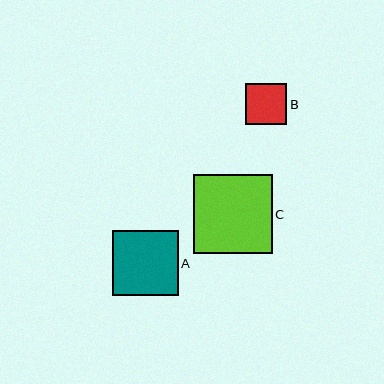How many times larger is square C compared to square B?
Square C is approximately 1.9 times the size of square B.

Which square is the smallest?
Square B is the smallest with a size of approximately 41 pixels.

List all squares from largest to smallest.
From largest to smallest: C, A, B.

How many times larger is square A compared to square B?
Square A is approximately 1.6 times the size of square B.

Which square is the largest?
Square C is the largest with a size of approximately 79 pixels.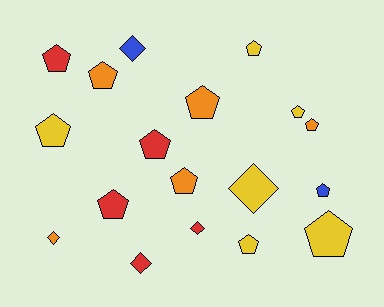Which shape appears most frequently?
Pentagon, with 13 objects.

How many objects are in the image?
There are 18 objects.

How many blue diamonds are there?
There is 1 blue diamond.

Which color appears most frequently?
Yellow, with 6 objects.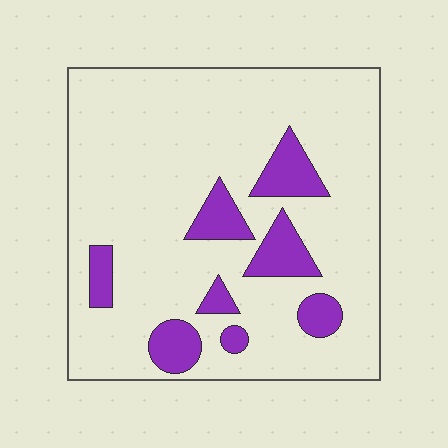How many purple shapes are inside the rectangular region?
8.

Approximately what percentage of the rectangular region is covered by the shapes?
Approximately 15%.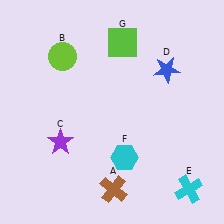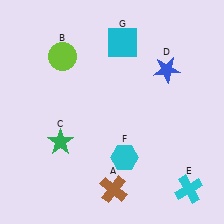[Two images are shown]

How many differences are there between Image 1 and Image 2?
There are 2 differences between the two images.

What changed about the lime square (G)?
In Image 1, G is lime. In Image 2, it changed to cyan.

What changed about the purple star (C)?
In Image 1, C is purple. In Image 2, it changed to green.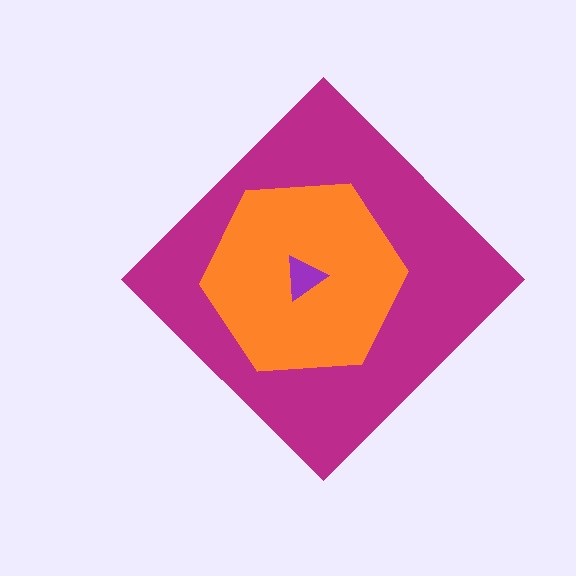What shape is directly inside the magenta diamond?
The orange hexagon.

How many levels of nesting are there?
3.